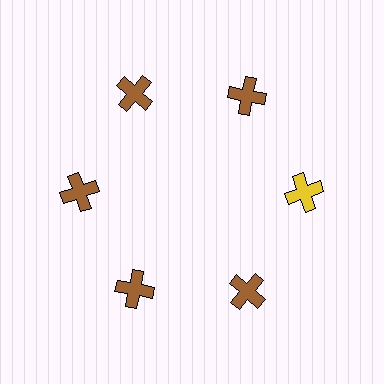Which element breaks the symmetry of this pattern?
The yellow cross at roughly the 3 o'clock position breaks the symmetry. All other shapes are brown crosses.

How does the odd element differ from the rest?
It has a different color: yellow instead of brown.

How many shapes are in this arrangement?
There are 6 shapes arranged in a ring pattern.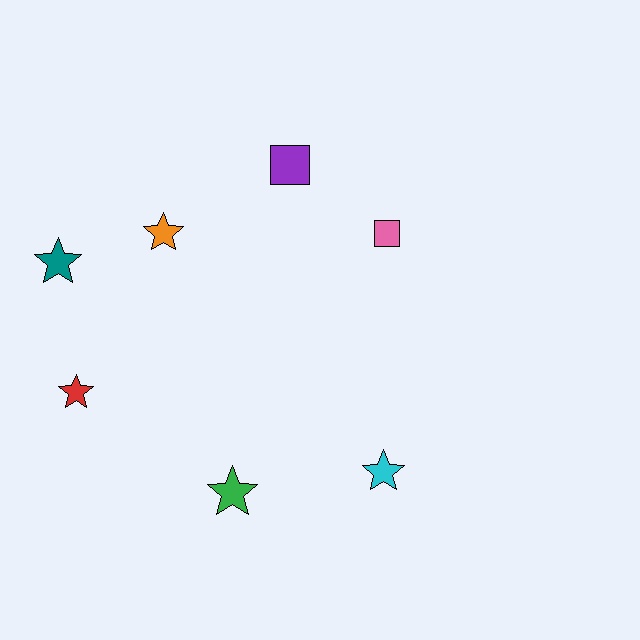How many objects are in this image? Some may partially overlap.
There are 7 objects.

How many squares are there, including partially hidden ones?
There are 2 squares.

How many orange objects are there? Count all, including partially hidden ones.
There is 1 orange object.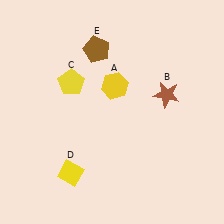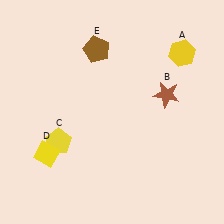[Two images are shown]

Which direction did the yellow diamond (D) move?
The yellow diamond (D) moved left.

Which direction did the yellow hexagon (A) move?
The yellow hexagon (A) moved right.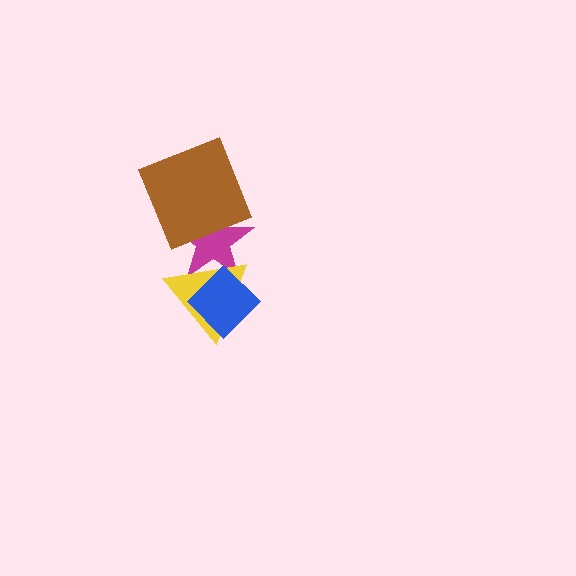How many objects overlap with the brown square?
1 object overlaps with the brown square.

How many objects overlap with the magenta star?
3 objects overlap with the magenta star.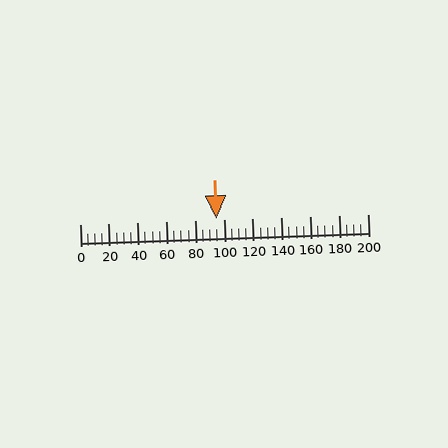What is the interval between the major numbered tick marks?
The major tick marks are spaced 20 units apart.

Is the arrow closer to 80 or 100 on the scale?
The arrow is closer to 100.